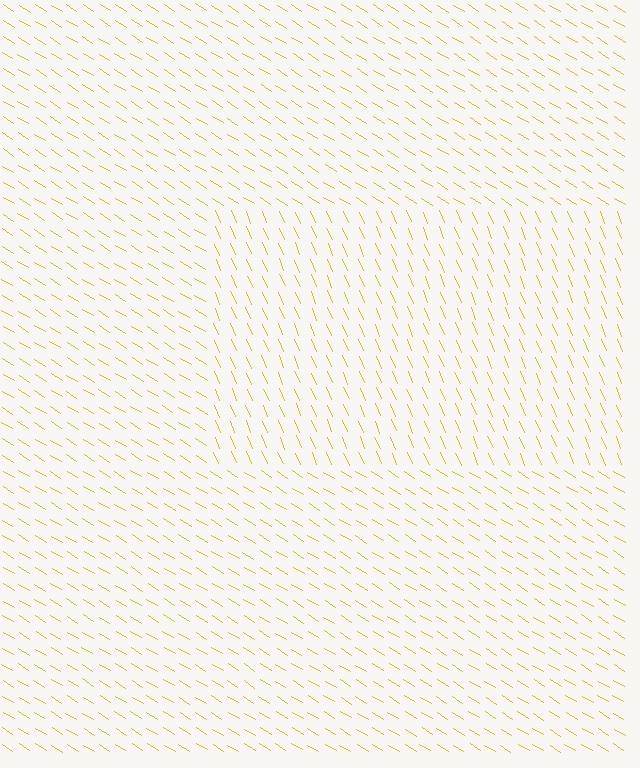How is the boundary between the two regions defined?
The boundary is defined purely by a change in line orientation (approximately 35 degrees difference). All lines are the same color and thickness.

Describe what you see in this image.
The image is filled with small yellow line segments. A rectangle region in the image has lines oriented differently from the surrounding lines, creating a visible texture boundary.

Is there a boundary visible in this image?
Yes, there is a texture boundary formed by a change in line orientation.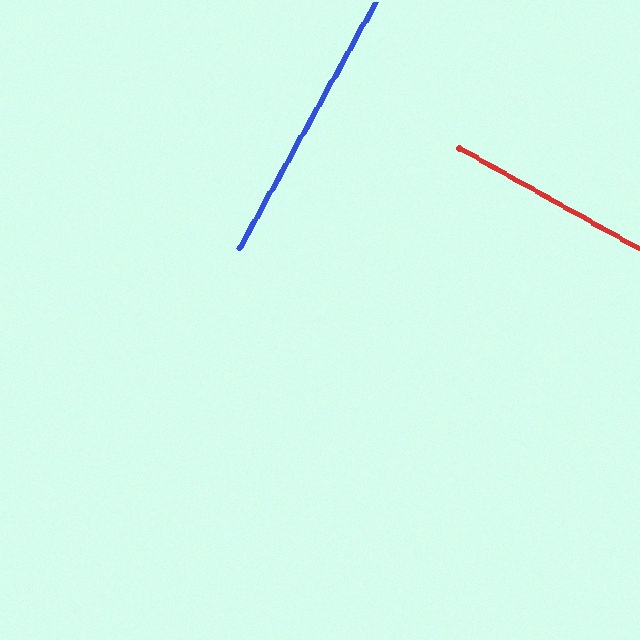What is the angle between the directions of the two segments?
Approximately 90 degrees.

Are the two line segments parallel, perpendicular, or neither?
Perpendicular — they meet at approximately 90°.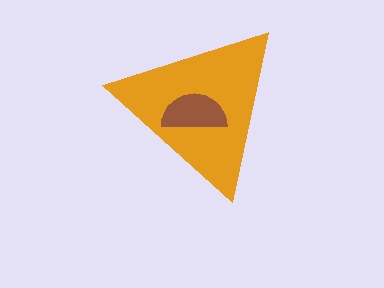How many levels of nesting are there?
2.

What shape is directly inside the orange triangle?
The brown semicircle.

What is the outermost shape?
The orange triangle.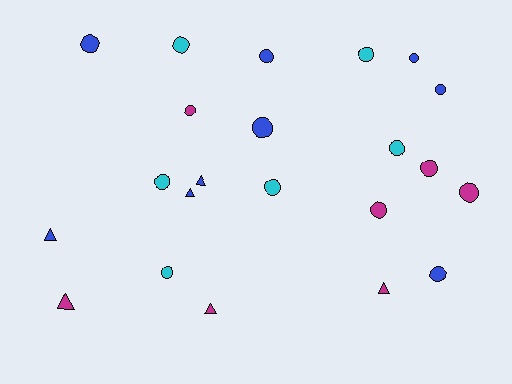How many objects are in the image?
There are 22 objects.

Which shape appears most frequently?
Circle, with 16 objects.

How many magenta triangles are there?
There are 3 magenta triangles.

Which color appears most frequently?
Blue, with 9 objects.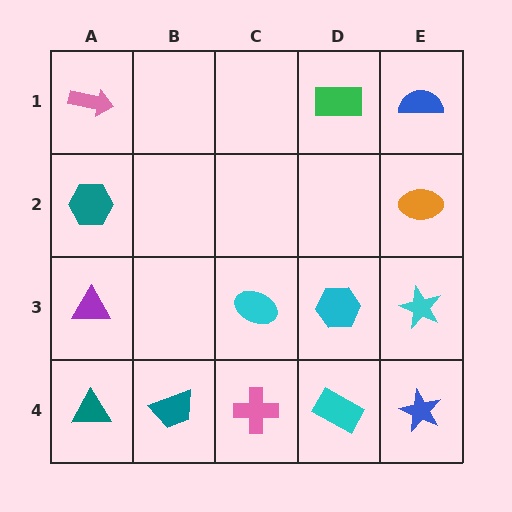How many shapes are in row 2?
2 shapes.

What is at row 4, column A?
A teal triangle.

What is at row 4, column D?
A cyan rectangle.